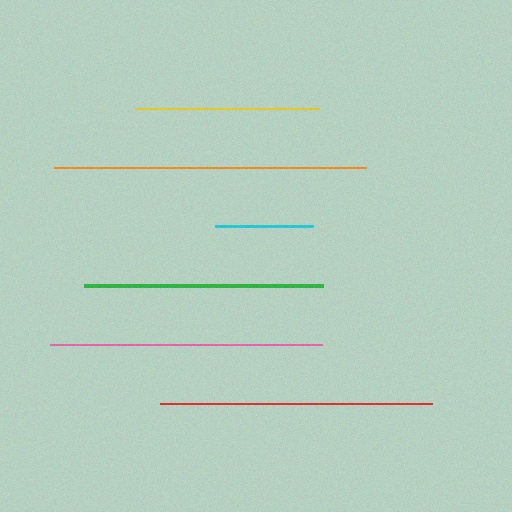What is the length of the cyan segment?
The cyan segment is approximately 97 pixels long.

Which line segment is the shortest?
The cyan line is the shortest at approximately 97 pixels.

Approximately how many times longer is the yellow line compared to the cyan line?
The yellow line is approximately 1.9 times the length of the cyan line.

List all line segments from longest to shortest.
From longest to shortest: orange, pink, red, green, yellow, cyan.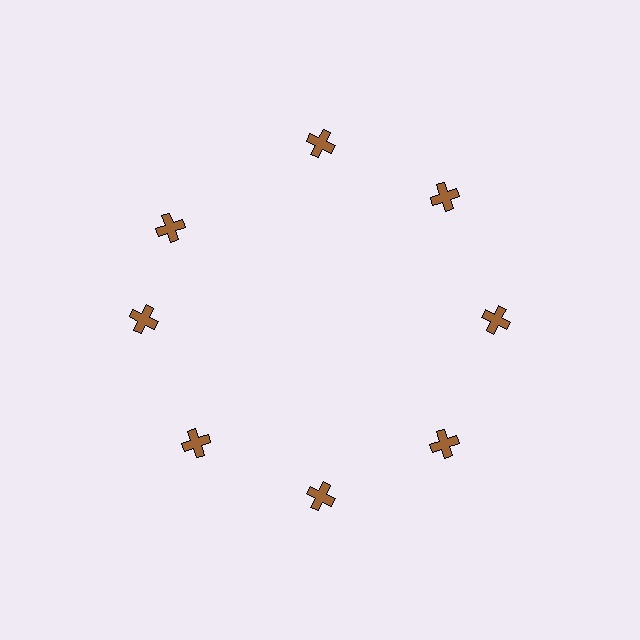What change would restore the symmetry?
The symmetry would be restored by rotating it back into even spacing with its neighbors so that all 8 crosses sit at equal angles and equal distance from the center.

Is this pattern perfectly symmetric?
No. The 8 brown crosses are arranged in a ring, but one element near the 10 o'clock position is rotated out of alignment along the ring, breaking the 8-fold rotational symmetry.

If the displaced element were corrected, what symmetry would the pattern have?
It would have 8-fold rotational symmetry — the pattern would map onto itself every 45 degrees.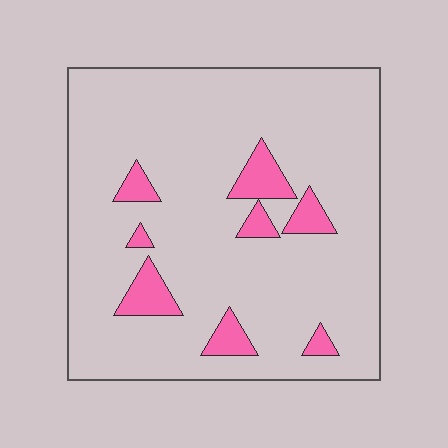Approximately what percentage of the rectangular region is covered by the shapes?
Approximately 10%.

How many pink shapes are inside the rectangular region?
8.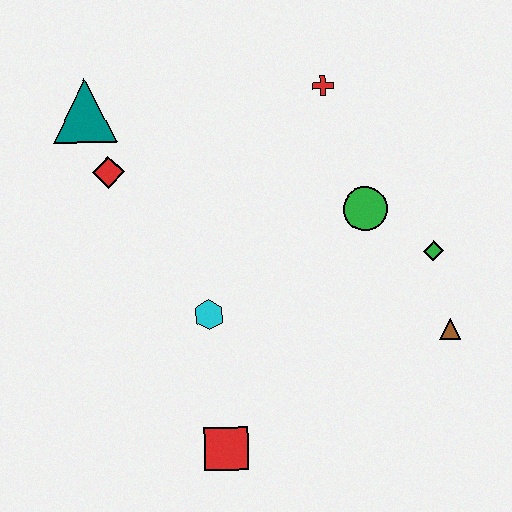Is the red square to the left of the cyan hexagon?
No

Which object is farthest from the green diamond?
The teal triangle is farthest from the green diamond.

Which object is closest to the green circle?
The green diamond is closest to the green circle.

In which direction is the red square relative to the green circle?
The red square is below the green circle.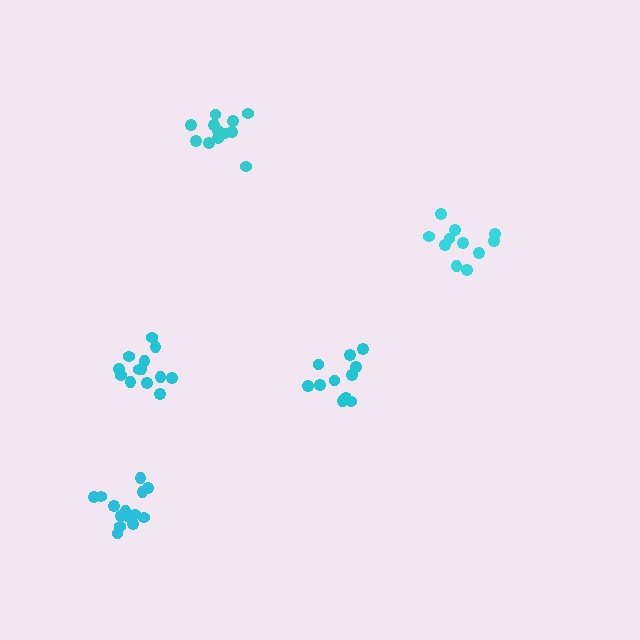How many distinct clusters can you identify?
There are 5 distinct clusters.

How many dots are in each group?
Group 1: 11 dots, Group 2: 11 dots, Group 3: 13 dots, Group 4: 15 dots, Group 5: 12 dots (62 total).